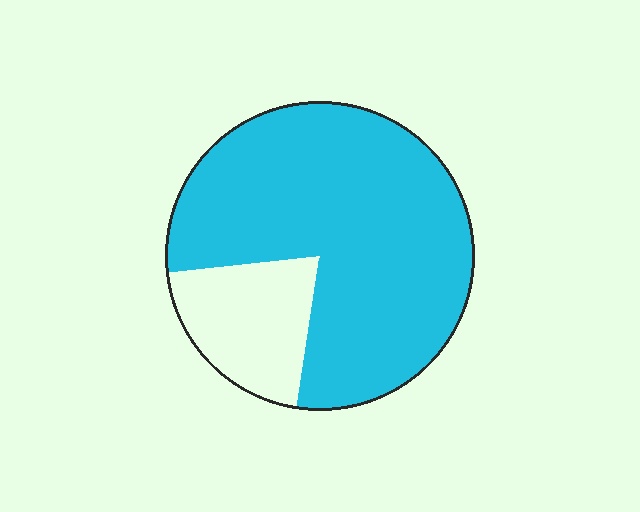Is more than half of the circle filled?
Yes.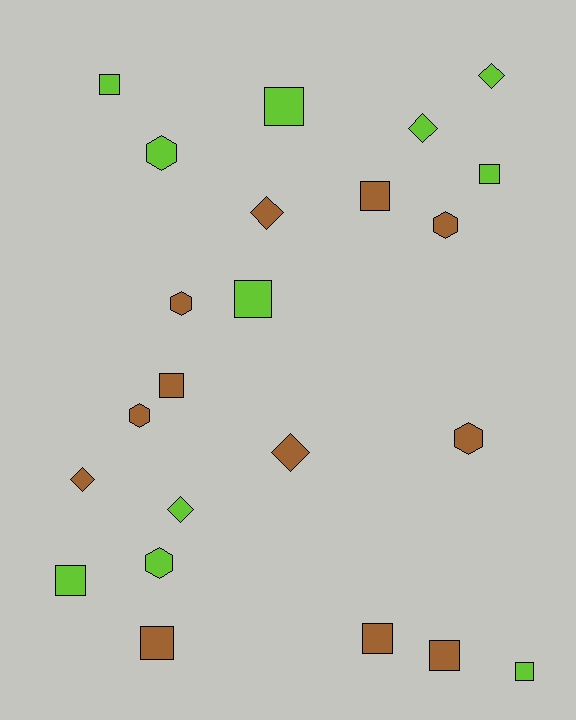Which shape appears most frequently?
Square, with 11 objects.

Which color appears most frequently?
Brown, with 12 objects.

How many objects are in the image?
There are 23 objects.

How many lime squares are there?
There are 6 lime squares.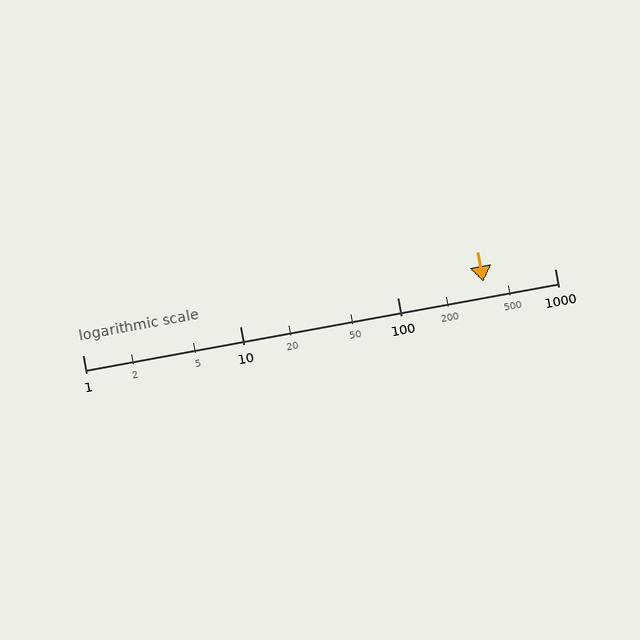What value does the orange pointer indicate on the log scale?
The pointer indicates approximately 350.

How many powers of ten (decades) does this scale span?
The scale spans 3 decades, from 1 to 1000.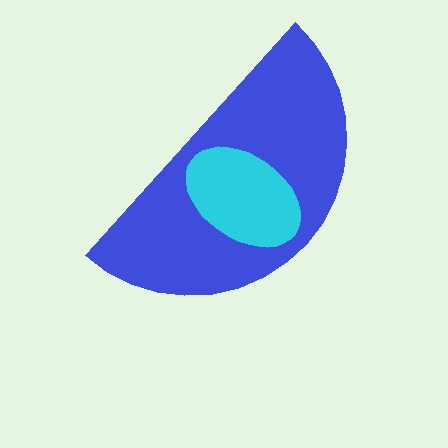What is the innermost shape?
The cyan ellipse.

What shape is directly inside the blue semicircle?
The cyan ellipse.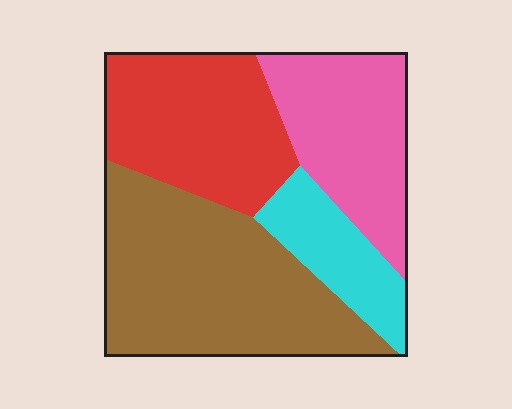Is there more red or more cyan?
Red.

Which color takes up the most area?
Brown, at roughly 40%.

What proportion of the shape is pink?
Pink takes up about one quarter (1/4) of the shape.